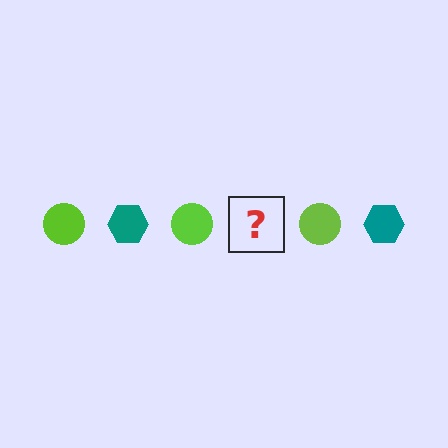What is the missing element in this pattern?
The missing element is a teal hexagon.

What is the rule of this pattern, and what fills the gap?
The rule is that the pattern alternates between lime circle and teal hexagon. The gap should be filled with a teal hexagon.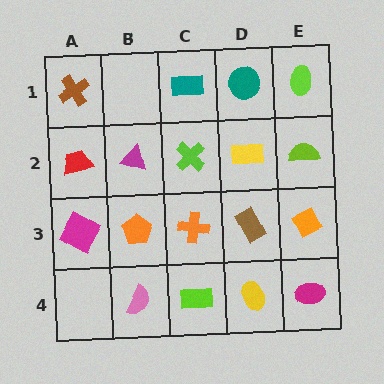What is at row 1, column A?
A brown cross.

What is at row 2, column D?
A yellow rectangle.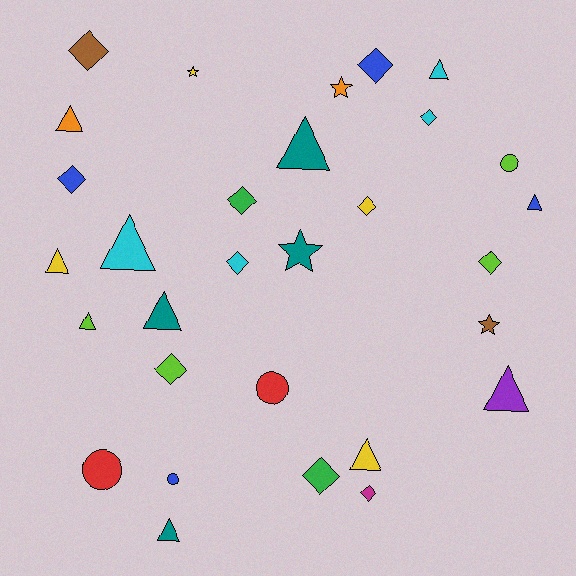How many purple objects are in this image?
There is 1 purple object.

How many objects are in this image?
There are 30 objects.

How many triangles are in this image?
There are 11 triangles.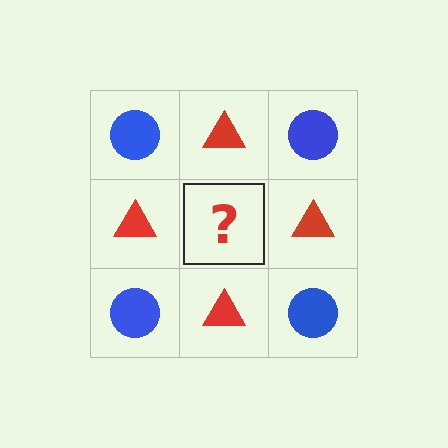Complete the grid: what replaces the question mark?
The question mark should be replaced with a blue circle.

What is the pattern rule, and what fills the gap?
The rule is that it alternates blue circle and red triangle in a checkerboard pattern. The gap should be filled with a blue circle.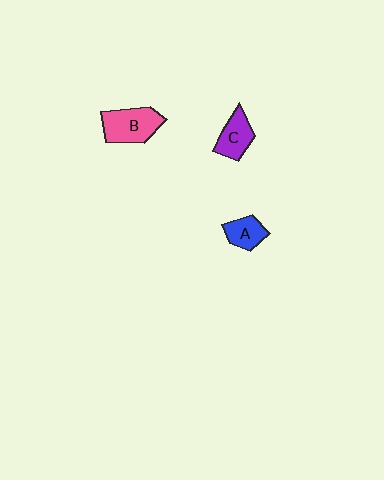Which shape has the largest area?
Shape B (pink).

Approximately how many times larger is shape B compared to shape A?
Approximately 1.7 times.